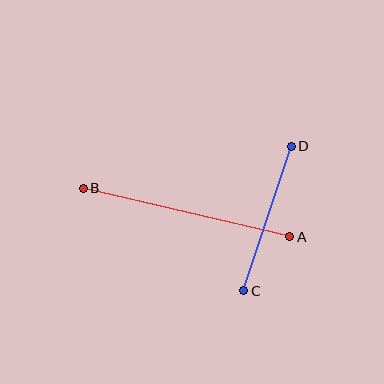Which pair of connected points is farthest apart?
Points A and B are farthest apart.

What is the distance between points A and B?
The distance is approximately 212 pixels.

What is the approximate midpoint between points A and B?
The midpoint is at approximately (186, 212) pixels.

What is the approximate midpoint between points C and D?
The midpoint is at approximately (268, 219) pixels.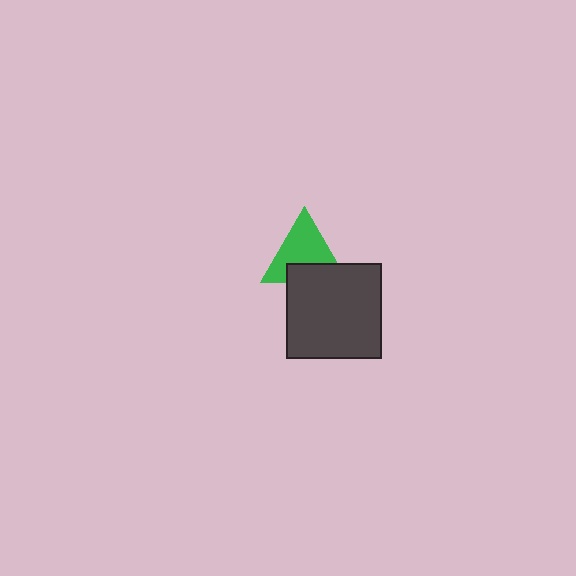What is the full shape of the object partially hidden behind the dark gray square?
The partially hidden object is a green triangle.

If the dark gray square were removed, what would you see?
You would see the complete green triangle.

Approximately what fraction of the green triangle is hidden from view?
Roughly 33% of the green triangle is hidden behind the dark gray square.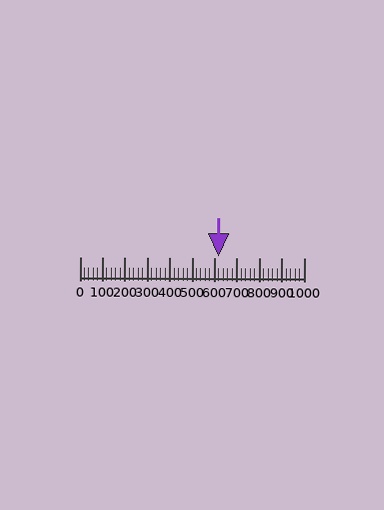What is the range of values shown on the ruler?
The ruler shows values from 0 to 1000.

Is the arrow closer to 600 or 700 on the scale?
The arrow is closer to 600.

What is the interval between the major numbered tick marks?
The major tick marks are spaced 100 units apart.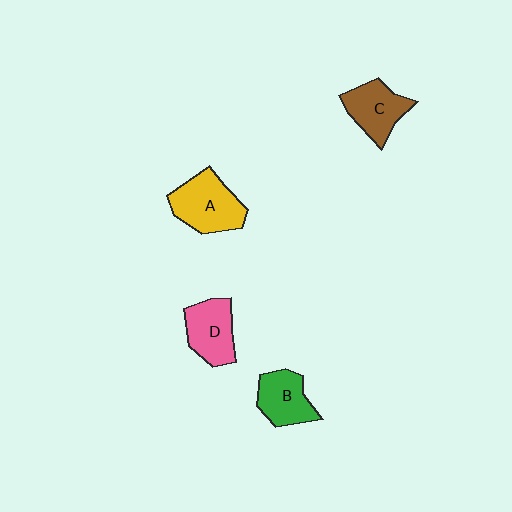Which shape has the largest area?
Shape A (yellow).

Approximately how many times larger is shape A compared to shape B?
Approximately 1.3 times.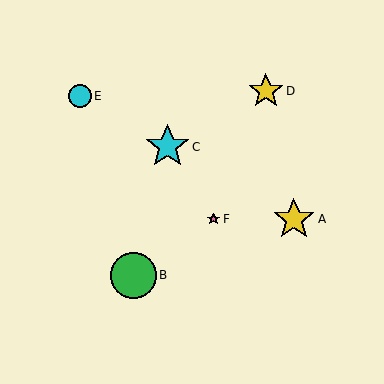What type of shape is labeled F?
Shape F is a pink star.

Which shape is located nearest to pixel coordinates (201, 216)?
The pink star (labeled F) at (214, 219) is nearest to that location.